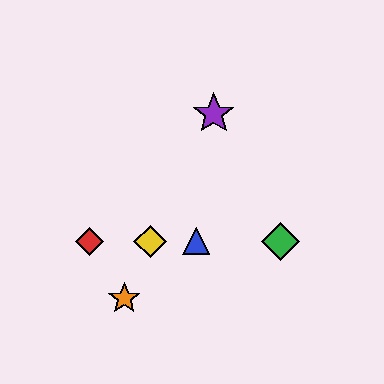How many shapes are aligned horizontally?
4 shapes (the red diamond, the blue triangle, the green diamond, the yellow diamond) are aligned horizontally.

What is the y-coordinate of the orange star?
The orange star is at y≈298.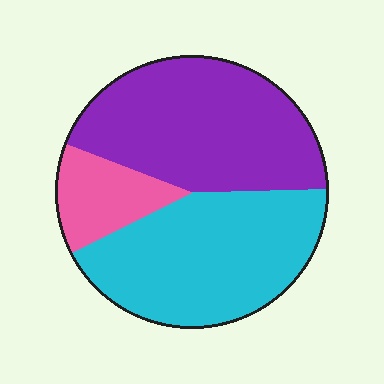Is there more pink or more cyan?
Cyan.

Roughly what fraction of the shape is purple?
Purple covers 44% of the shape.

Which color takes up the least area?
Pink, at roughly 15%.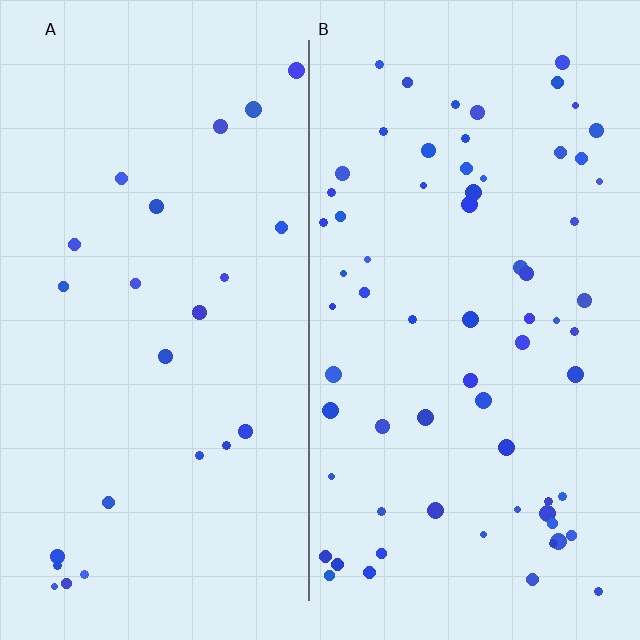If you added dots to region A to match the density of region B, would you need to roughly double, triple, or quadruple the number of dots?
Approximately triple.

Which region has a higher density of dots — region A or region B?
B (the right).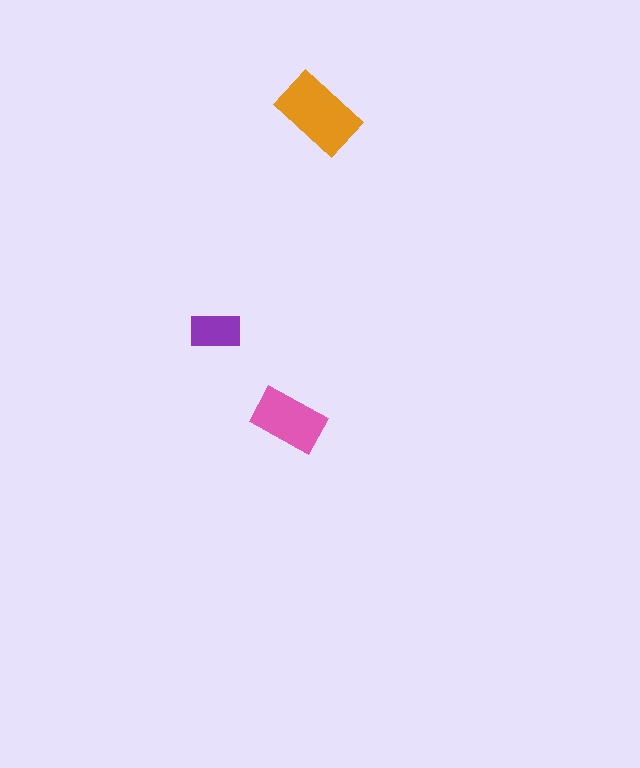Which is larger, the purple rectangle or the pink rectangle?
The pink one.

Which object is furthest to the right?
The orange rectangle is rightmost.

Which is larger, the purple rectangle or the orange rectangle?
The orange one.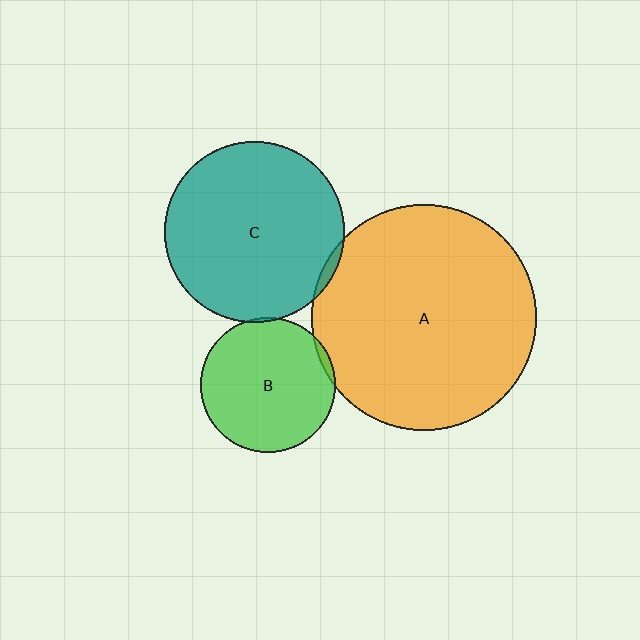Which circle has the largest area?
Circle A (orange).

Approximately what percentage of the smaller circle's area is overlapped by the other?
Approximately 5%.